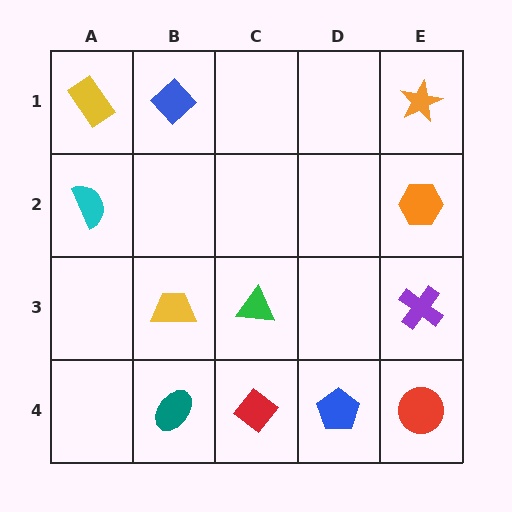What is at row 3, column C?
A green triangle.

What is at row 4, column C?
A red diamond.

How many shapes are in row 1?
3 shapes.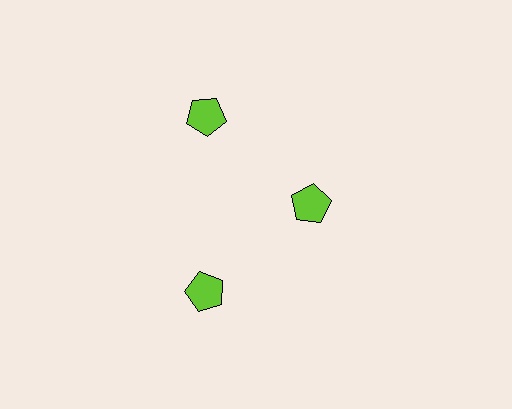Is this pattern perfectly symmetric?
No. The 3 lime pentagons are arranged in a ring, but one element near the 3 o'clock position is pulled inward toward the center, breaking the 3-fold rotational symmetry.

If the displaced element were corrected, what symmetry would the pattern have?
It would have 3-fold rotational symmetry — the pattern would map onto itself every 120 degrees.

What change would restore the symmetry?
The symmetry would be restored by moving it outward, back onto the ring so that all 3 pentagons sit at equal angles and equal distance from the center.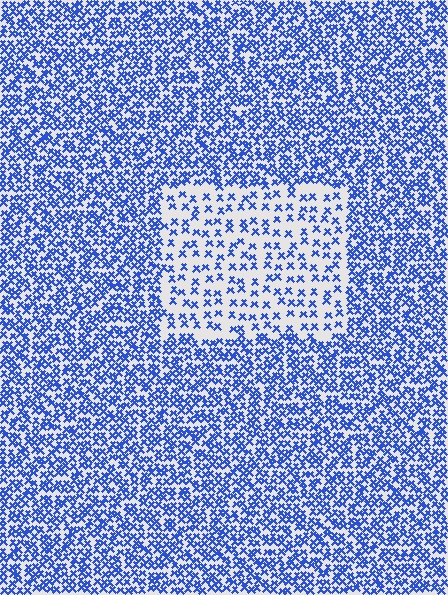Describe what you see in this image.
The image contains small blue elements arranged at two different densities. A rectangle-shaped region is visible where the elements are less densely packed than the surrounding area.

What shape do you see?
I see a rectangle.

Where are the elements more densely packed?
The elements are more densely packed outside the rectangle boundary.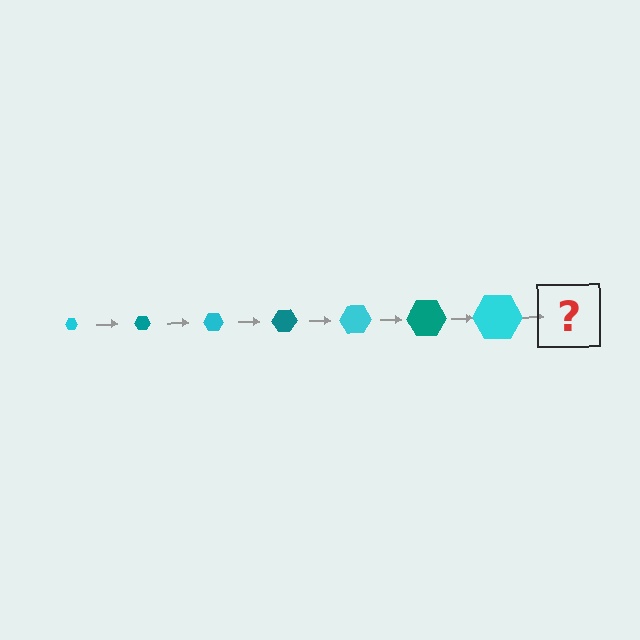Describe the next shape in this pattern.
It should be a teal hexagon, larger than the previous one.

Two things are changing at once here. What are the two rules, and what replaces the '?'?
The two rules are that the hexagon grows larger each step and the color cycles through cyan and teal. The '?' should be a teal hexagon, larger than the previous one.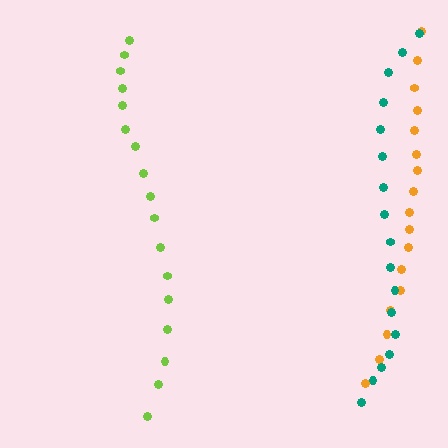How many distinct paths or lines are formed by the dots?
There are 3 distinct paths.